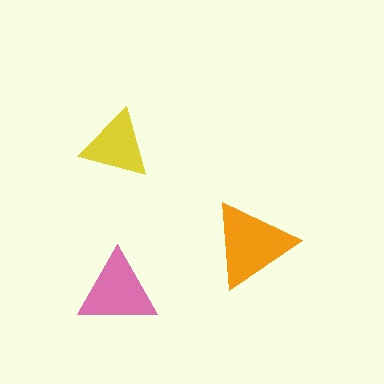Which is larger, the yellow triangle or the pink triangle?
The pink one.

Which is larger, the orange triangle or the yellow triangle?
The orange one.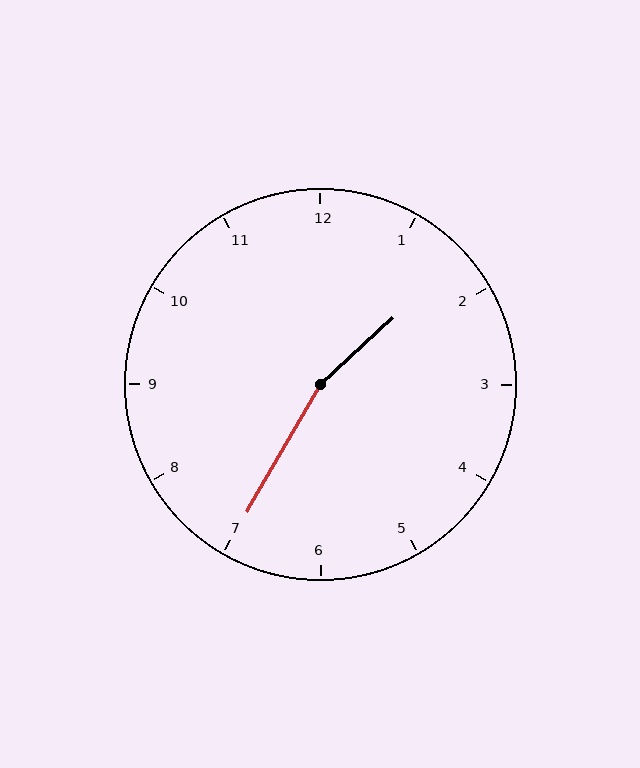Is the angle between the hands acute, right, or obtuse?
It is obtuse.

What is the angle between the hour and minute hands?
Approximately 162 degrees.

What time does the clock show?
1:35.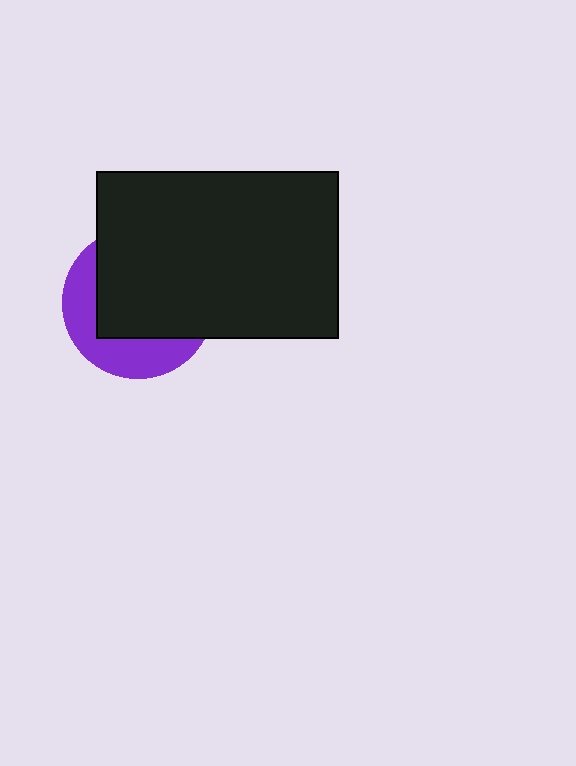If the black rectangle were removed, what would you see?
You would see the complete purple circle.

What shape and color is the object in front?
The object in front is a black rectangle.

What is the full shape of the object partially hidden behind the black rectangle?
The partially hidden object is a purple circle.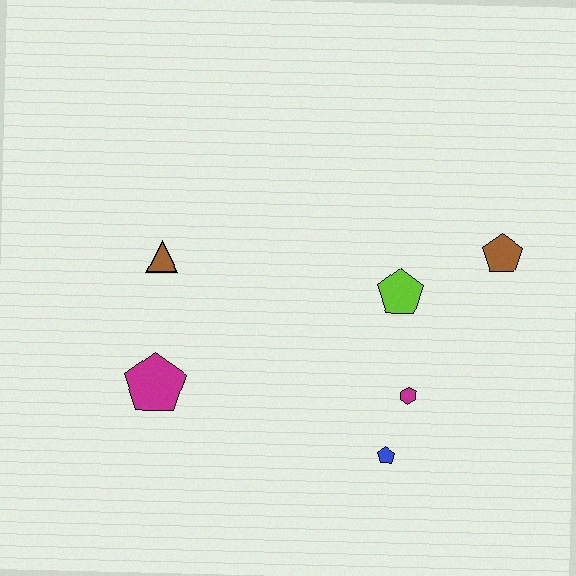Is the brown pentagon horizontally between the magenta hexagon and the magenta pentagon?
No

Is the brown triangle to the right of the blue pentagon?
No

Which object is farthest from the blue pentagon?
The brown triangle is farthest from the blue pentagon.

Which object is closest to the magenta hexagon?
The blue pentagon is closest to the magenta hexagon.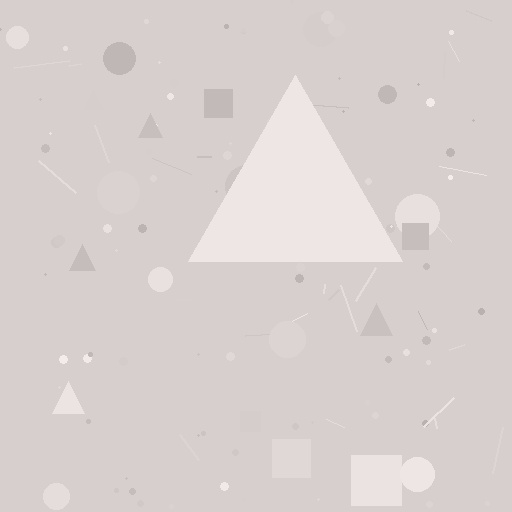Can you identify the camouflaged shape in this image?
The camouflaged shape is a triangle.